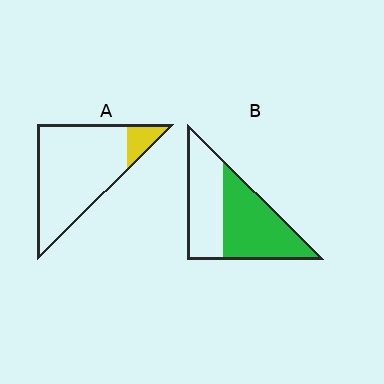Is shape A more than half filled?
No.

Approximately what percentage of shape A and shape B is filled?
A is approximately 10% and B is approximately 55%.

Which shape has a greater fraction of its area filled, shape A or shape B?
Shape B.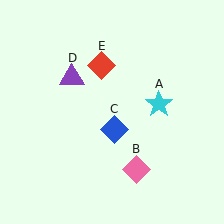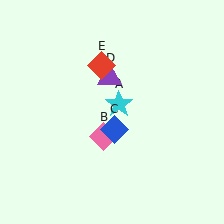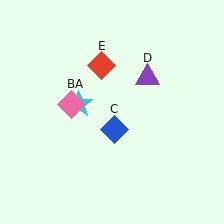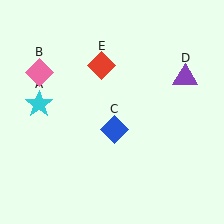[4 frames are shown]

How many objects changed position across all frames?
3 objects changed position: cyan star (object A), pink diamond (object B), purple triangle (object D).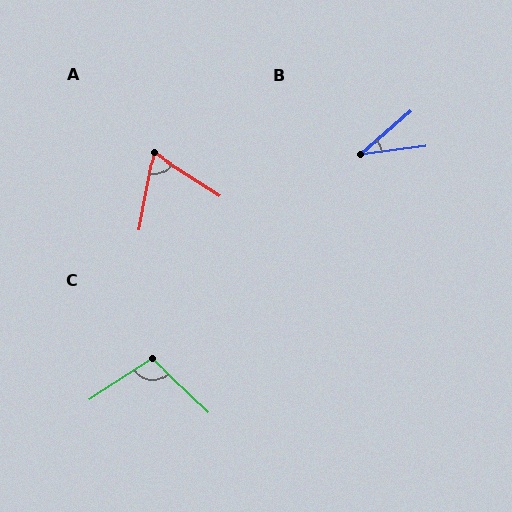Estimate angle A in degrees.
Approximately 68 degrees.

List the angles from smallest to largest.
B (33°), A (68°), C (104°).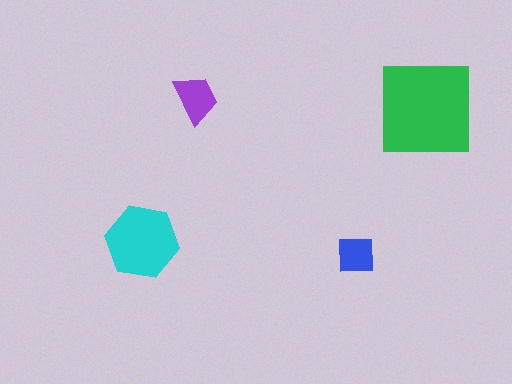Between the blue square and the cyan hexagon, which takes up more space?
The cyan hexagon.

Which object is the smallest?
The blue square.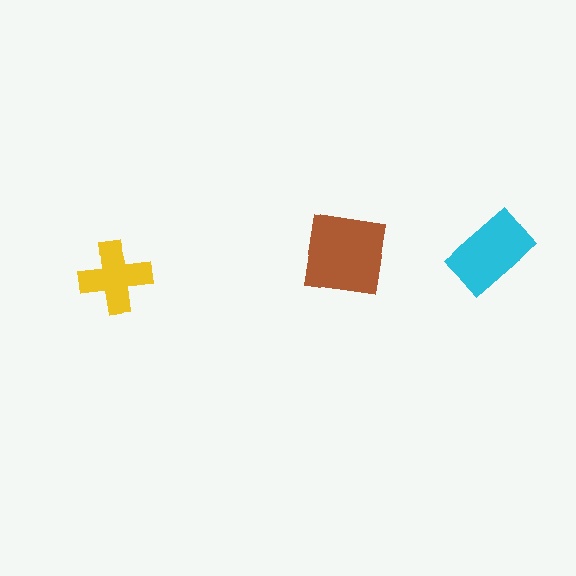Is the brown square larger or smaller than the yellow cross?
Larger.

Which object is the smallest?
The yellow cross.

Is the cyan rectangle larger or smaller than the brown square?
Smaller.